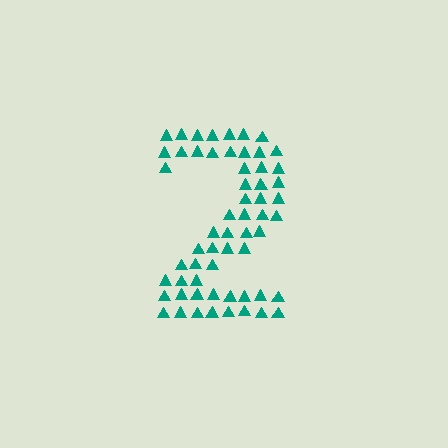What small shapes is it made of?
It is made of small triangles.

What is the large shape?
The large shape is the digit 2.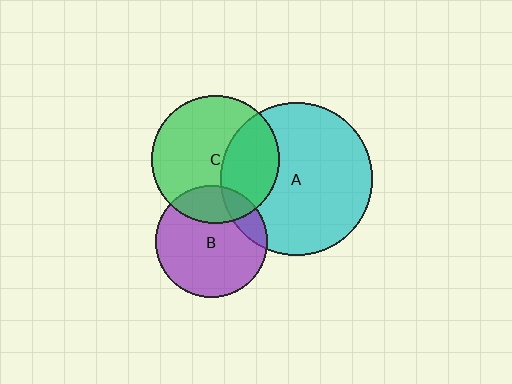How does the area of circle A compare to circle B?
Approximately 1.9 times.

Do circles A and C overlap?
Yes.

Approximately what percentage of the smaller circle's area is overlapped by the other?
Approximately 35%.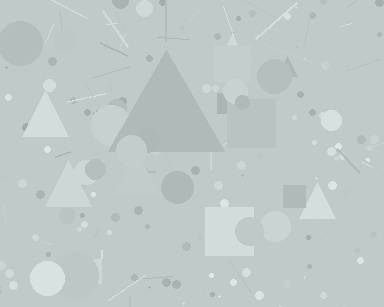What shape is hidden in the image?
A triangle is hidden in the image.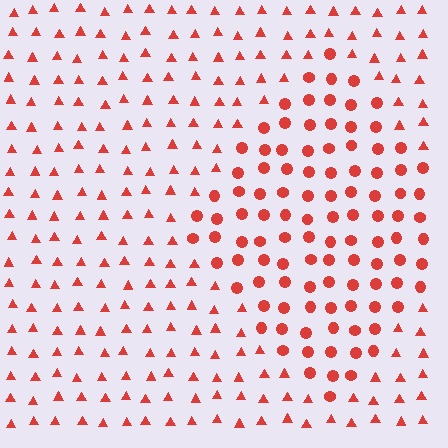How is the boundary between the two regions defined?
The boundary is defined by a change in element shape: circles inside vs. triangles outside. All elements share the same color and spacing.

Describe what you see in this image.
The image is filled with small red elements arranged in a uniform grid. A diamond-shaped region contains circles, while the surrounding area contains triangles. The boundary is defined purely by the change in element shape.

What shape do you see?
I see a diamond.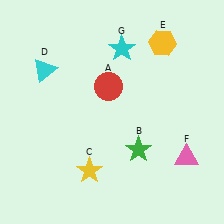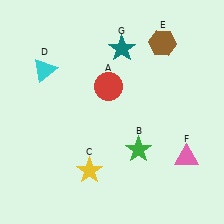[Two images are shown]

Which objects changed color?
E changed from yellow to brown. G changed from cyan to teal.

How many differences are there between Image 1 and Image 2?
There are 2 differences between the two images.